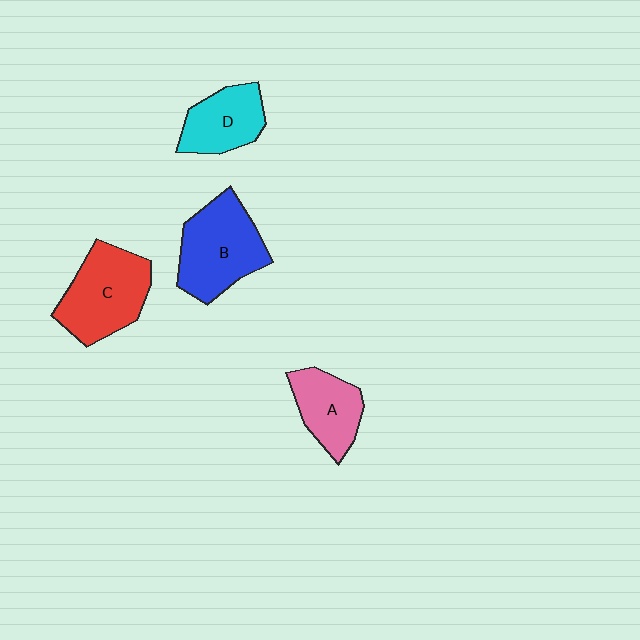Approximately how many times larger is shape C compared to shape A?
Approximately 1.5 times.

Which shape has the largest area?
Shape B (blue).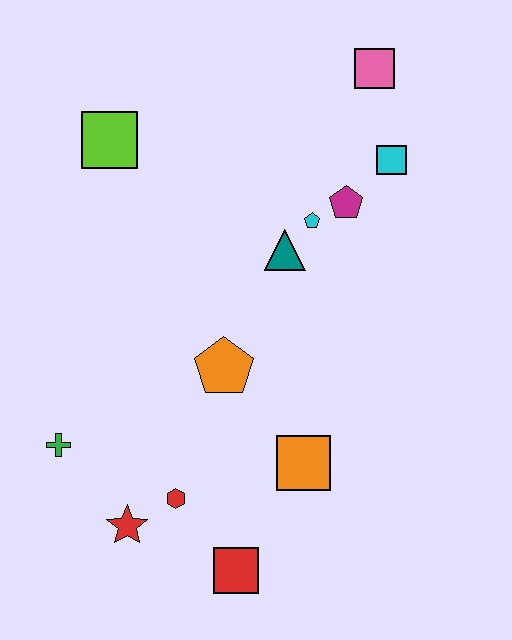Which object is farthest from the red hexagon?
The pink square is farthest from the red hexagon.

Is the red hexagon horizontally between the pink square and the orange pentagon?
No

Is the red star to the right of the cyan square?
No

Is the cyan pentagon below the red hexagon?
No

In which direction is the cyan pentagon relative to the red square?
The cyan pentagon is above the red square.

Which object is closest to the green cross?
The red star is closest to the green cross.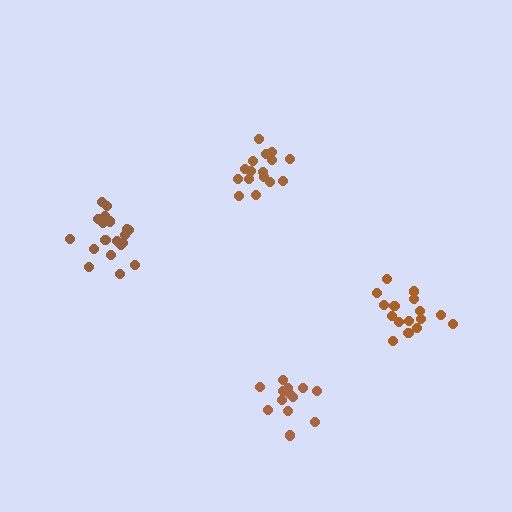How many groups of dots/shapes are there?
There are 4 groups.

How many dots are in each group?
Group 1: 16 dots, Group 2: 19 dots, Group 3: 17 dots, Group 4: 13 dots (65 total).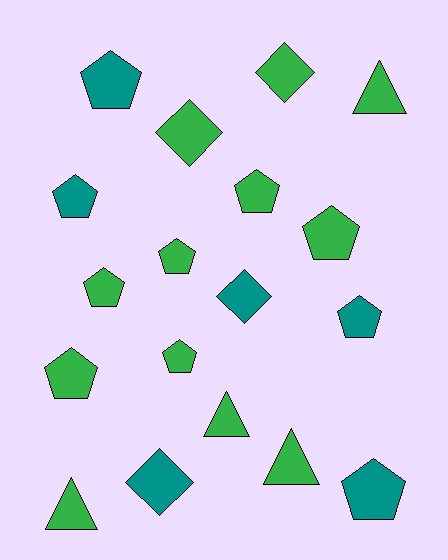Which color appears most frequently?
Green, with 12 objects.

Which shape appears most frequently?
Pentagon, with 10 objects.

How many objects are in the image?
There are 18 objects.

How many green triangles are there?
There are 4 green triangles.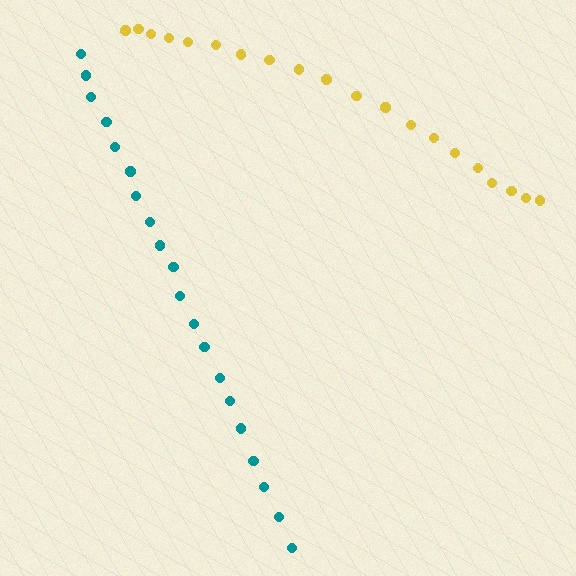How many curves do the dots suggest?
There are 2 distinct paths.